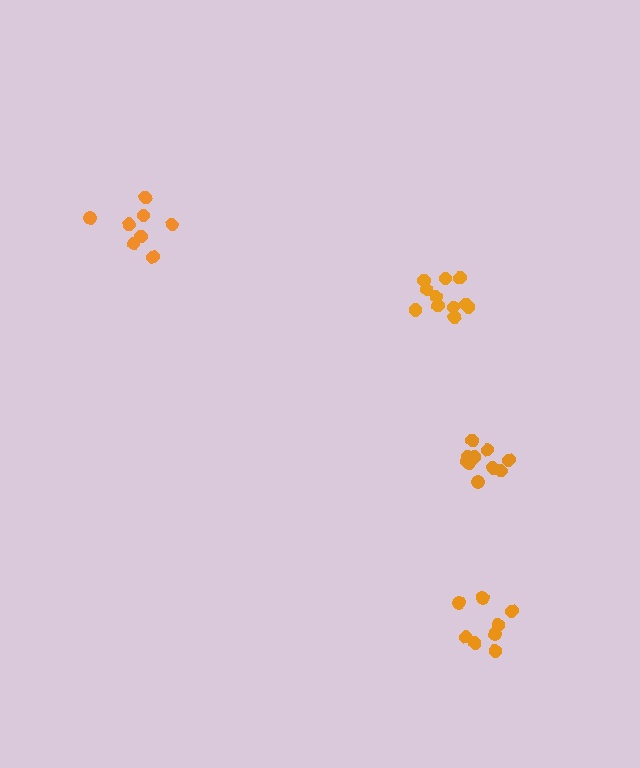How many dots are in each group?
Group 1: 11 dots, Group 2: 10 dots, Group 3: 8 dots, Group 4: 8 dots (37 total).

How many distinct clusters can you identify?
There are 4 distinct clusters.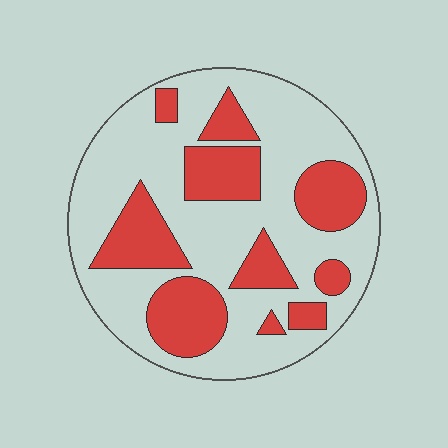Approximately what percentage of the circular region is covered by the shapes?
Approximately 35%.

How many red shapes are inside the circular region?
10.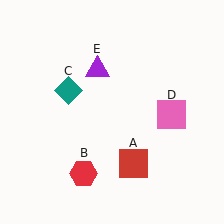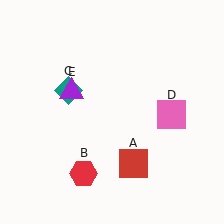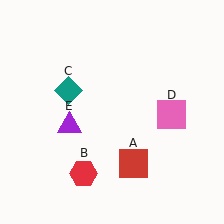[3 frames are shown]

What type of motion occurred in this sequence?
The purple triangle (object E) rotated counterclockwise around the center of the scene.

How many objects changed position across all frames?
1 object changed position: purple triangle (object E).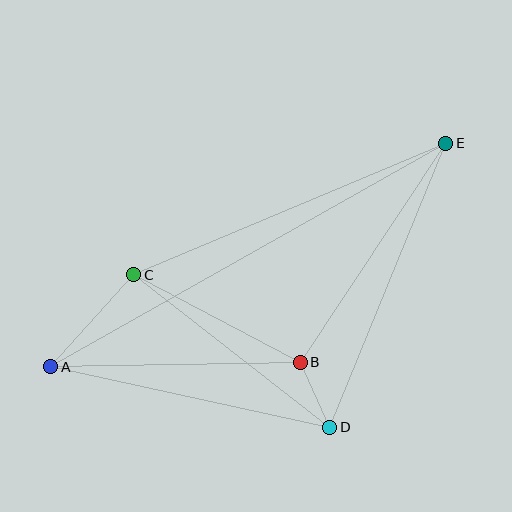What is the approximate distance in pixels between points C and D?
The distance between C and D is approximately 248 pixels.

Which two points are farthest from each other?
Points A and E are farthest from each other.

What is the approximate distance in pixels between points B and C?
The distance between B and C is approximately 188 pixels.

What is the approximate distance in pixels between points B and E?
The distance between B and E is approximately 263 pixels.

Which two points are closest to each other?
Points B and D are closest to each other.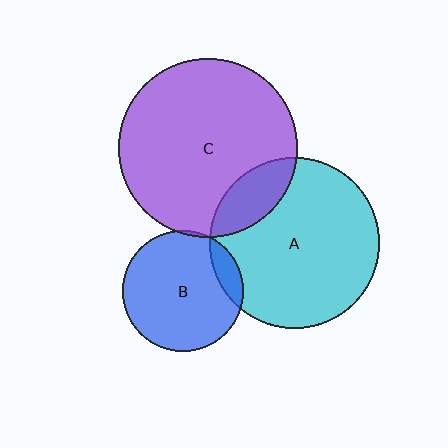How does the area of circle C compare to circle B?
Approximately 2.2 times.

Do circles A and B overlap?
Yes.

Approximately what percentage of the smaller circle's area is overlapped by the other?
Approximately 10%.